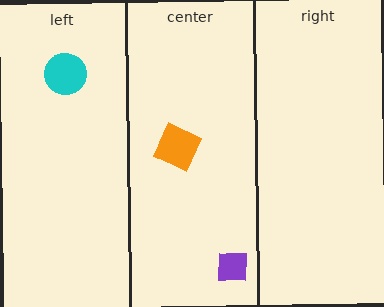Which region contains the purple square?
The center region.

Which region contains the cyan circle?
The left region.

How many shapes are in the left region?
1.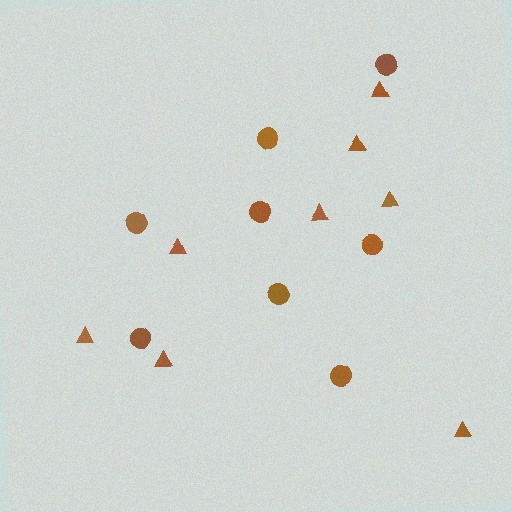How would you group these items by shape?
There are 2 groups: one group of circles (8) and one group of triangles (8).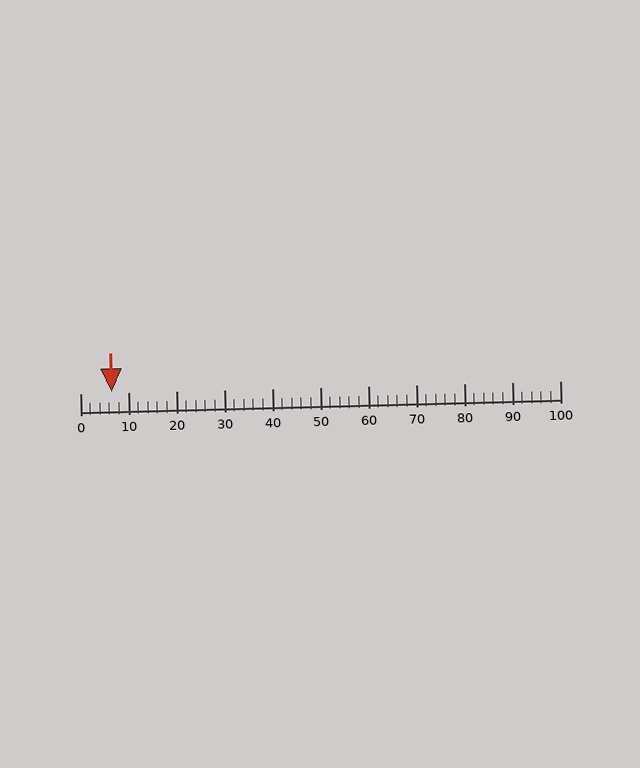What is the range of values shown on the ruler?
The ruler shows values from 0 to 100.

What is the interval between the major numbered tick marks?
The major tick marks are spaced 10 units apart.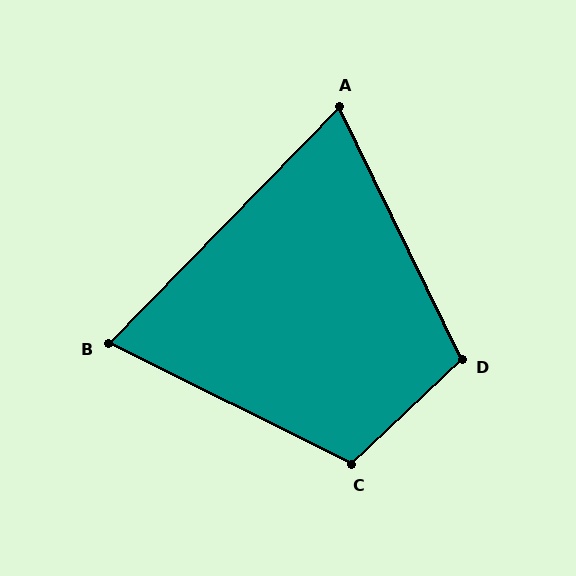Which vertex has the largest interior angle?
C, at approximately 110 degrees.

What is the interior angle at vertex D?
Approximately 108 degrees (obtuse).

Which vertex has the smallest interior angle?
A, at approximately 70 degrees.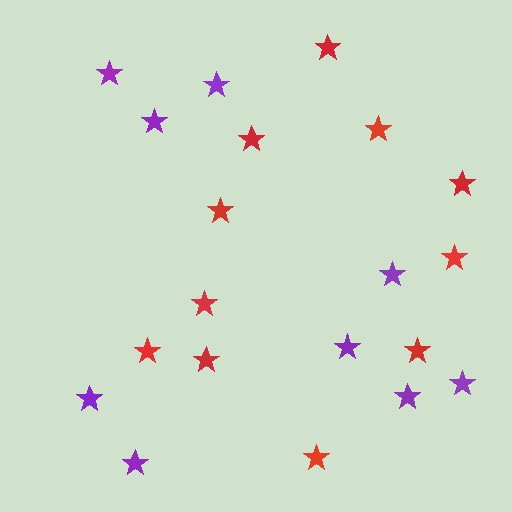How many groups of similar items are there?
There are 2 groups: one group of red stars (11) and one group of purple stars (9).